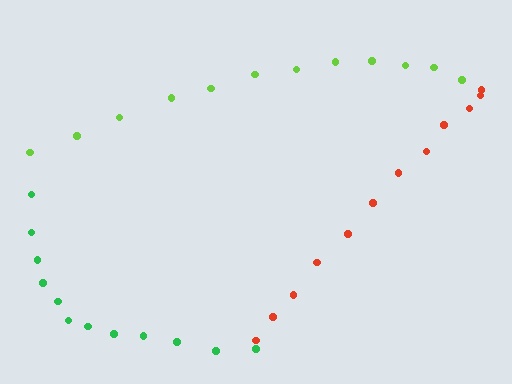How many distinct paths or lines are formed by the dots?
There are 3 distinct paths.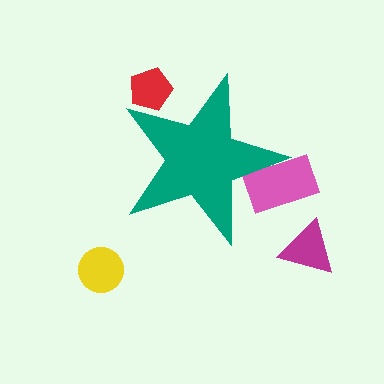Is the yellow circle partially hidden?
No, the yellow circle is fully visible.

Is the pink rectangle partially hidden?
Yes, the pink rectangle is partially hidden behind the teal star.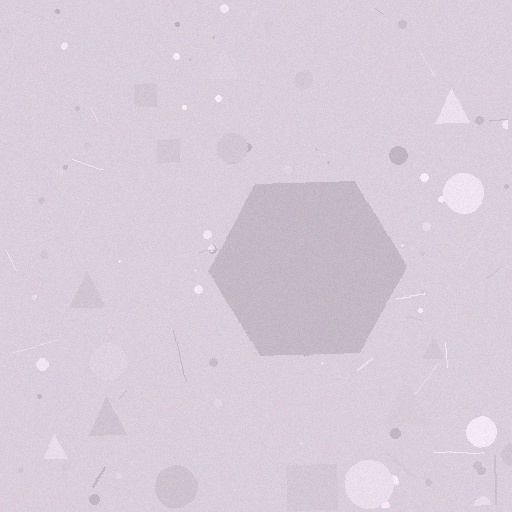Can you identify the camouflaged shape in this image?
The camouflaged shape is a hexagon.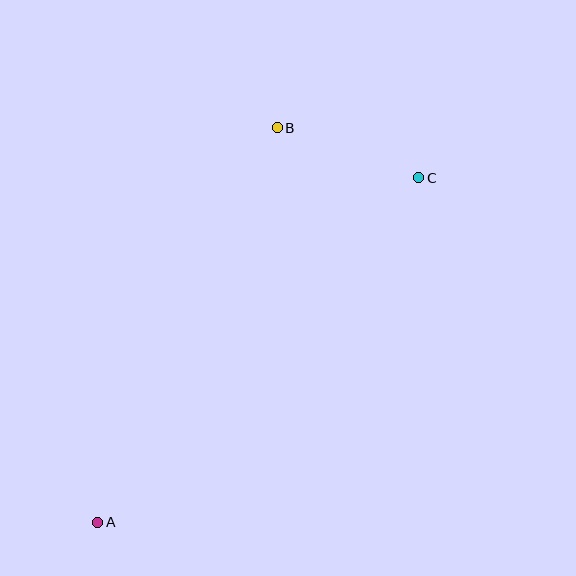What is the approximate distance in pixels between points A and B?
The distance between A and B is approximately 433 pixels.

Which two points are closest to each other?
Points B and C are closest to each other.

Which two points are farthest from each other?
Points A and C are farthest from each other.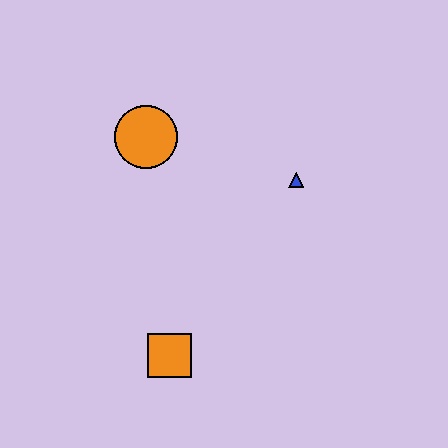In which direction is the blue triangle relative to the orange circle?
The blue triangle is to the right of the orange circle.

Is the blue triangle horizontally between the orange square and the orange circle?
No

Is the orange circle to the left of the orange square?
Yes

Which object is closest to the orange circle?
The blue triangle is closest to the orange circle.